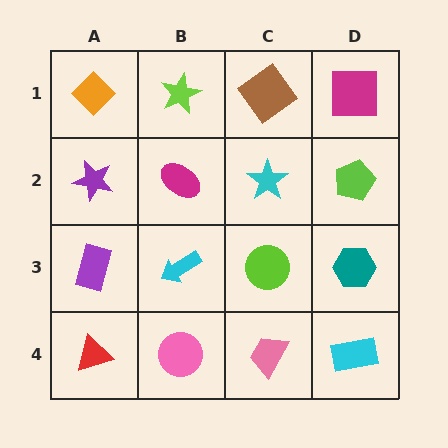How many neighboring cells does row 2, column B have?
4.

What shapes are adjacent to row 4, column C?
A lime circle (row 3, column C), a pink circle (row 4, column B), a cyan rectangle (row 4, column D).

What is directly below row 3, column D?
A cyan rectangle.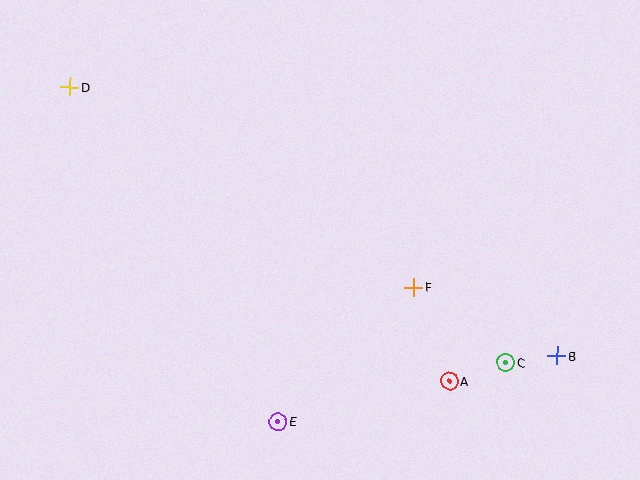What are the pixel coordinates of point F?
Point F is at (414, 287).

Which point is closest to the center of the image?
Point F at (414, 287) is closest to the center.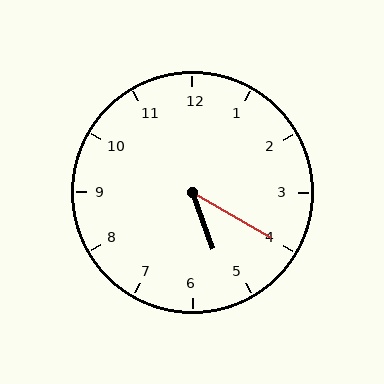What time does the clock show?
5:20.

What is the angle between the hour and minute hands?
Approximately 40 degrees.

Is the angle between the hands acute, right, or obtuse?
It is acute.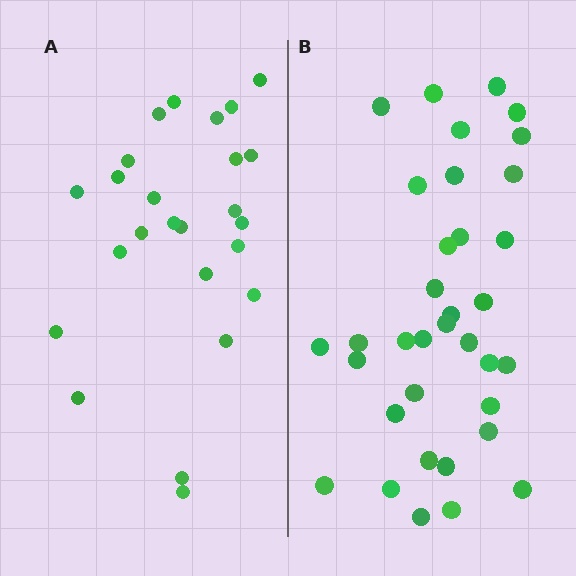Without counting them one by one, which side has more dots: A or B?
Region B (the right region) has more dots.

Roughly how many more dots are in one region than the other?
Region B has roughly 10 or so more dots than region A.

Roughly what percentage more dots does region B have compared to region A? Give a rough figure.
About 40% more.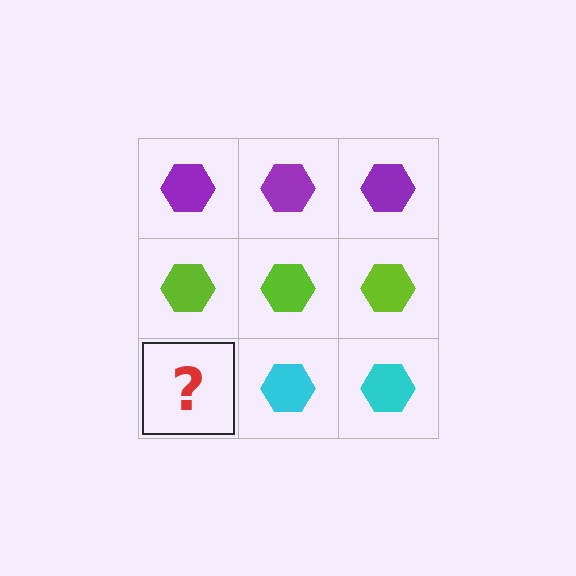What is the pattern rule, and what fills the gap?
The rule is that each row has a consistent color. The gap should be filled with a cyan hexagon.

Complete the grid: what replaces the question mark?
The question mark should be replaced with a cyan hexagon.